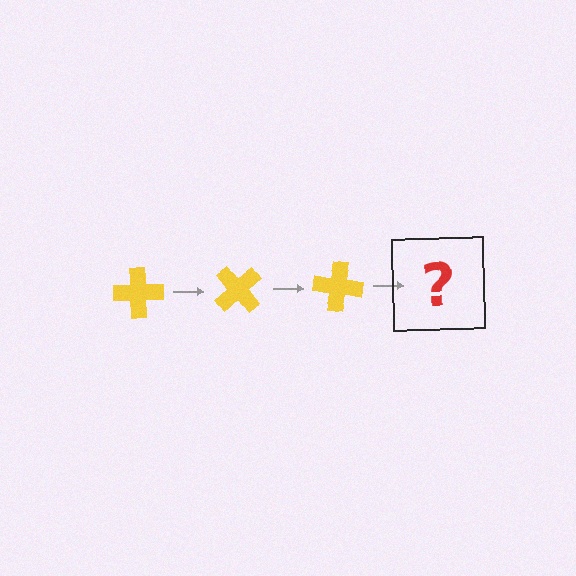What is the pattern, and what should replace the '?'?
The pattern is that the cross rotates 50 degrees each step. The '?' should be a yellow cross rotated 150 degrees.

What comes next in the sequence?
The next element should be a yellow cross rotated 150 degrees.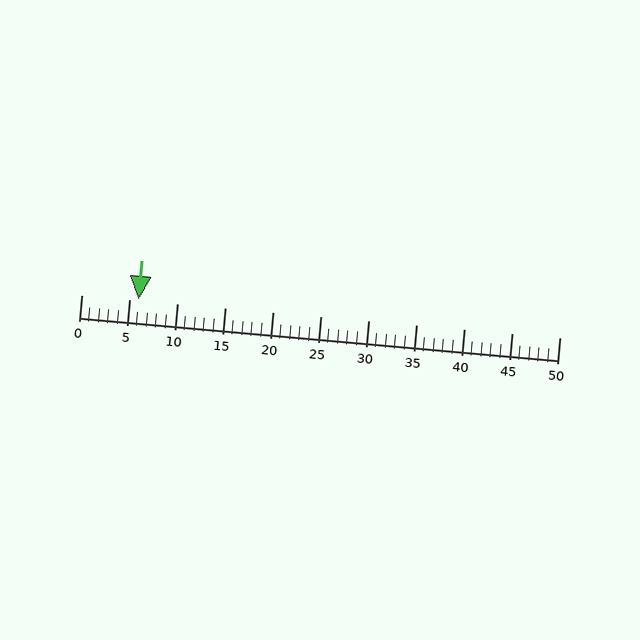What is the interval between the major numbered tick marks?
The major tick marks are spaced 5 units apart.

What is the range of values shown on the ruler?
The ruler shows values from 0 to 50.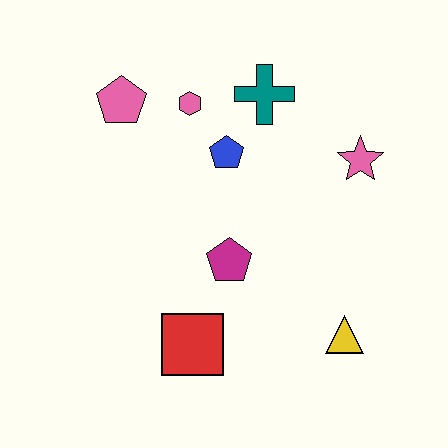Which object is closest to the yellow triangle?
The magenta pentagon is closest to the yellow triangle.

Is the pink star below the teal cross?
Yes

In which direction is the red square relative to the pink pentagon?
The red square is below the pink pentagon.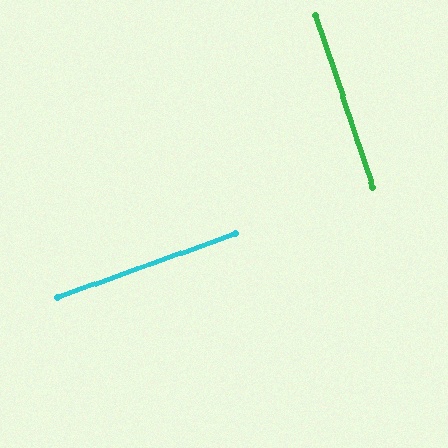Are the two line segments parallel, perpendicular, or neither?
Perpendicular — they meet at approximately 89°.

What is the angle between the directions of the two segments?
Approximately 89 degrees.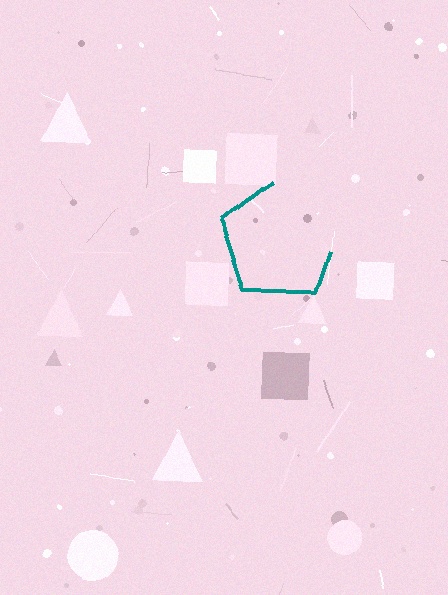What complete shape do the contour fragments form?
The contour fragments form a pentagon.